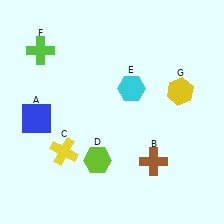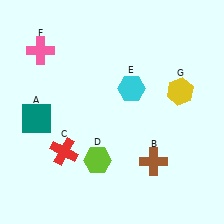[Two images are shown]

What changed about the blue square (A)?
In Image 1, A is blue. In Image 2, it changed to teal.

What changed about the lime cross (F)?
In Image 1, F is lime. In Image 2, it changed to pink.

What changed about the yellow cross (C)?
In Image 1, C is yellow. In Image 2, it changed to red.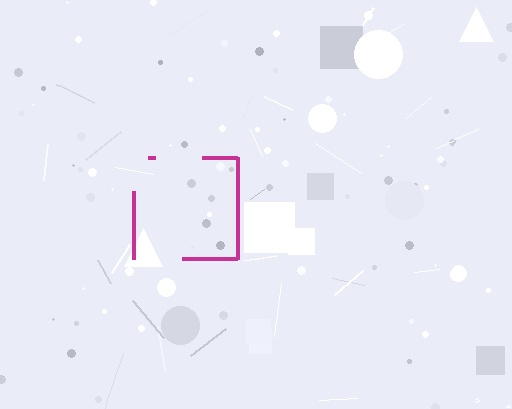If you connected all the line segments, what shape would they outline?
They would outline a square.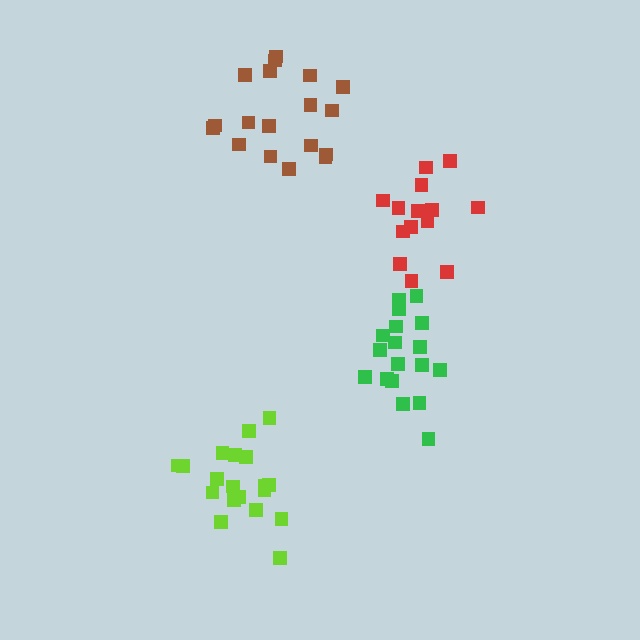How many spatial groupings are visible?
There are 4 spatial groupings.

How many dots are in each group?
Group 1: 19 dots, Group 2: 18 dots, Group 3: 18 dots, Group 4: 14 dots (69 total).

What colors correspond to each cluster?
The clusters are colored: lime, green, brown, red.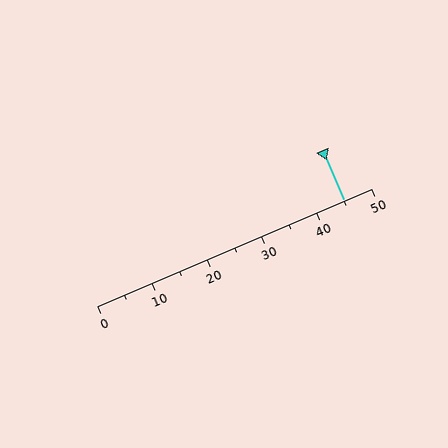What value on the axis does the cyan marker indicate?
The marker indicates approximately 45.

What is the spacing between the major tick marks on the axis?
The major ticks are spaced 10 apart.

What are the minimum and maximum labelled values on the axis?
The axis runs from 0 to 50.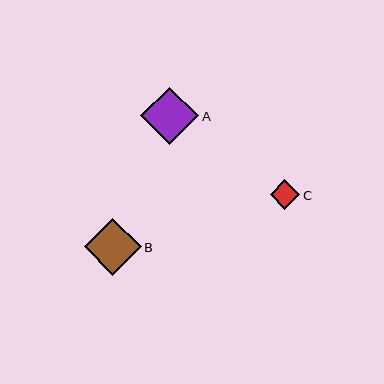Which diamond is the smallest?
Diamond C is the smallest with a size of approximately 30 pixels.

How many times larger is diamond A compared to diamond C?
Diamond A is approximately 1.9 times the size of diamond C.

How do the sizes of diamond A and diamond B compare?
Diamond A and diamond B are approximately the same size.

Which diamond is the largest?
Diamond A is the largest with a size of approximately 58 pixels.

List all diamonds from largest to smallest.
From largest to smallest: A, B, C.